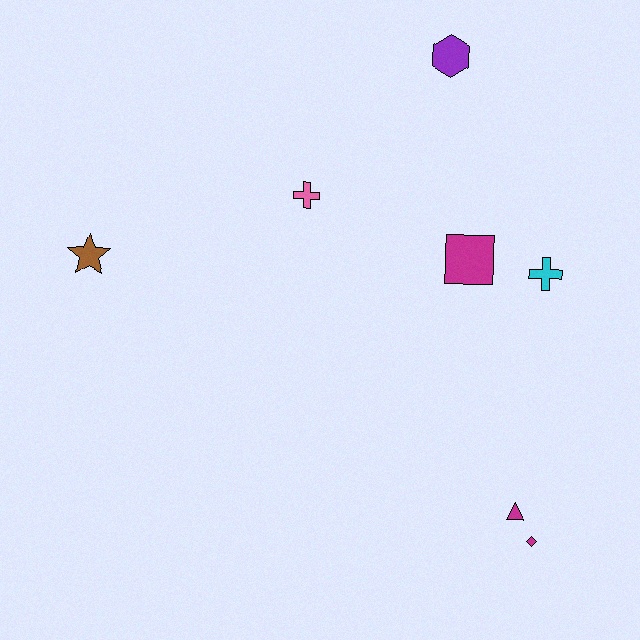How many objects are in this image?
There are 7 objects.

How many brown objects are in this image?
There is 1 brown object.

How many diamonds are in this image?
There is 1 diamond.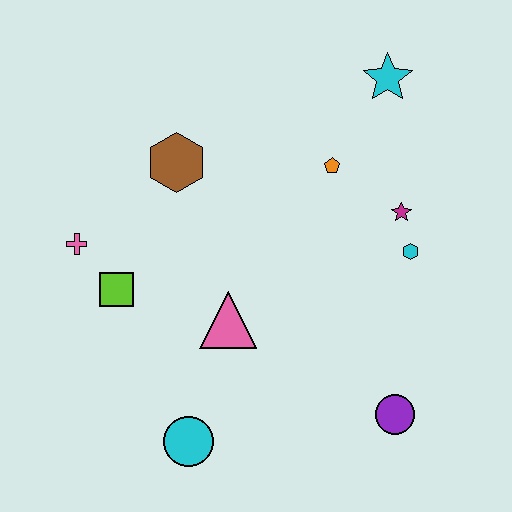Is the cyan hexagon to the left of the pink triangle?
No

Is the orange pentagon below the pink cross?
No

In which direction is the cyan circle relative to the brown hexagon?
The cyan circle is below the brown hexagon.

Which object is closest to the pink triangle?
The lime square is closest to the pink triangle.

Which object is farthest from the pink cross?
The purple circle is farthest from the pink cross.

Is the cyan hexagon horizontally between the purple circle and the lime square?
No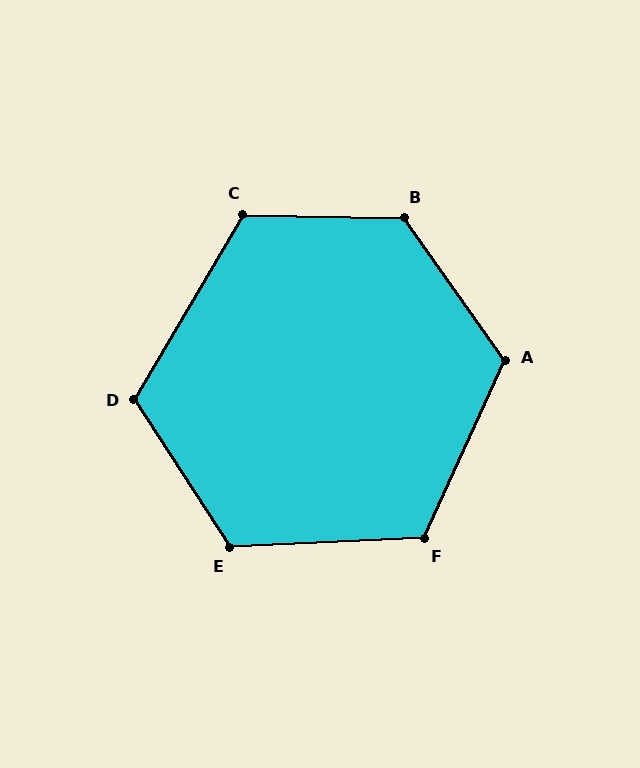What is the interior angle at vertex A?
Approximately 120 degrees (obtuse).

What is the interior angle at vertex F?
Approximately 117 degrees (obtuse).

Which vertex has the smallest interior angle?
D, at approximately 117 degrees.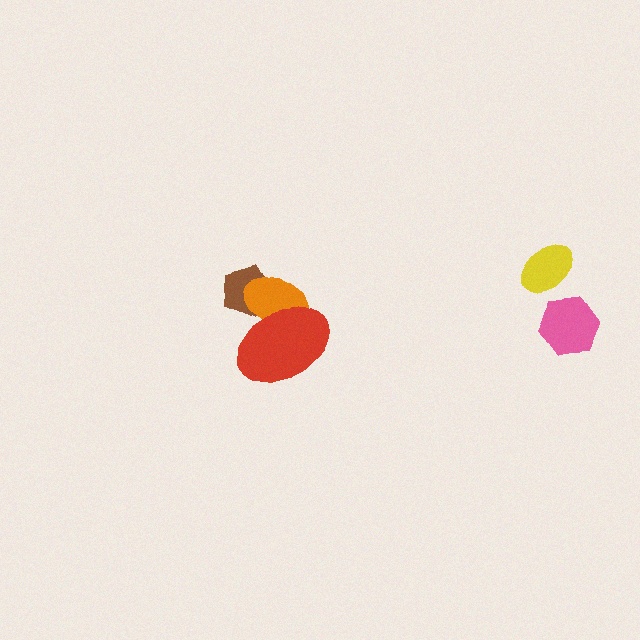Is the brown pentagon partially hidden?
Yes, it is partially covered by another shape.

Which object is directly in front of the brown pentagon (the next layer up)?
The orange ellipse is directly in front of the brown pentagon.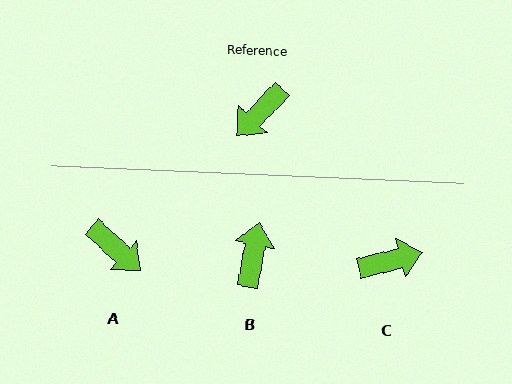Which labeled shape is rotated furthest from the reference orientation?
C, about 148 degrees away.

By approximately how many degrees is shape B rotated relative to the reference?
Approximately 146 degrees clockwise.